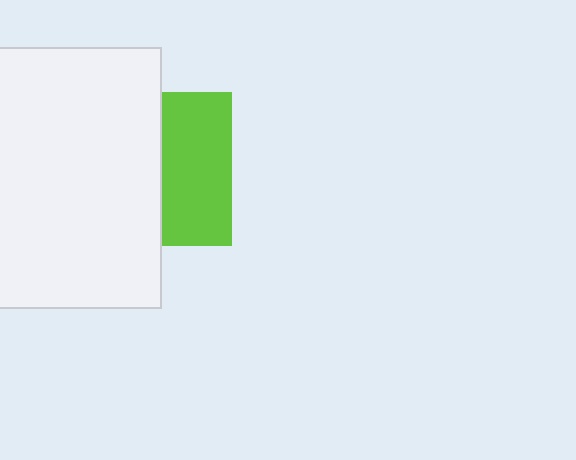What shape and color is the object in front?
The object in front is a white rectangle.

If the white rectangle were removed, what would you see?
You would see the complete lime square.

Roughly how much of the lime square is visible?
About half of it is visible (roughly 45%).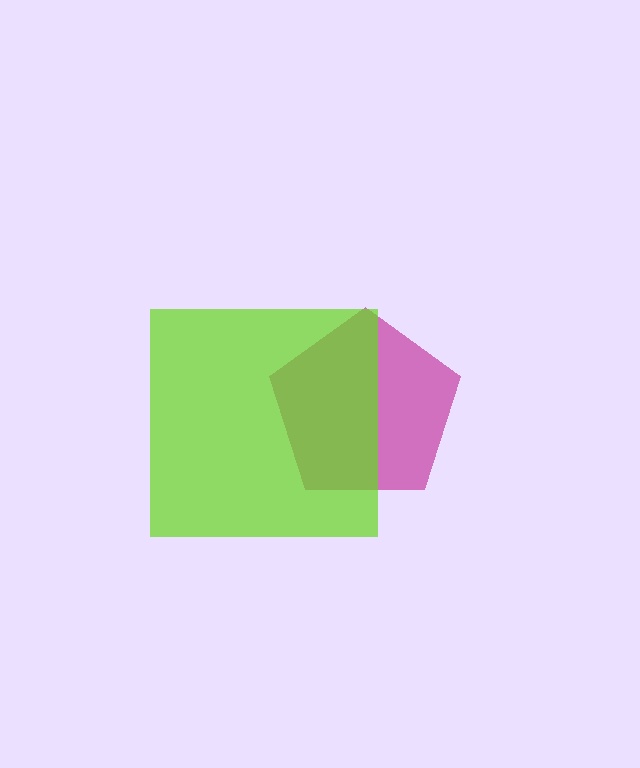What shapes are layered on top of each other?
The layered shapes are: a magenta pentagon, a lime square.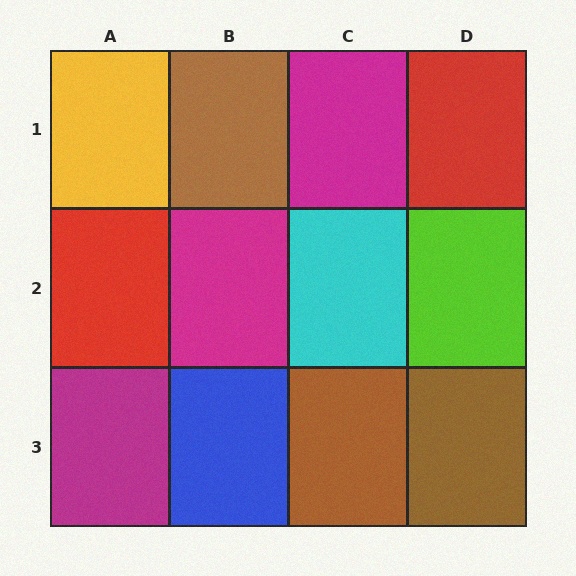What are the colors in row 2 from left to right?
Red, magenta, cyan, lime.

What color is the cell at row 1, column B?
Brown.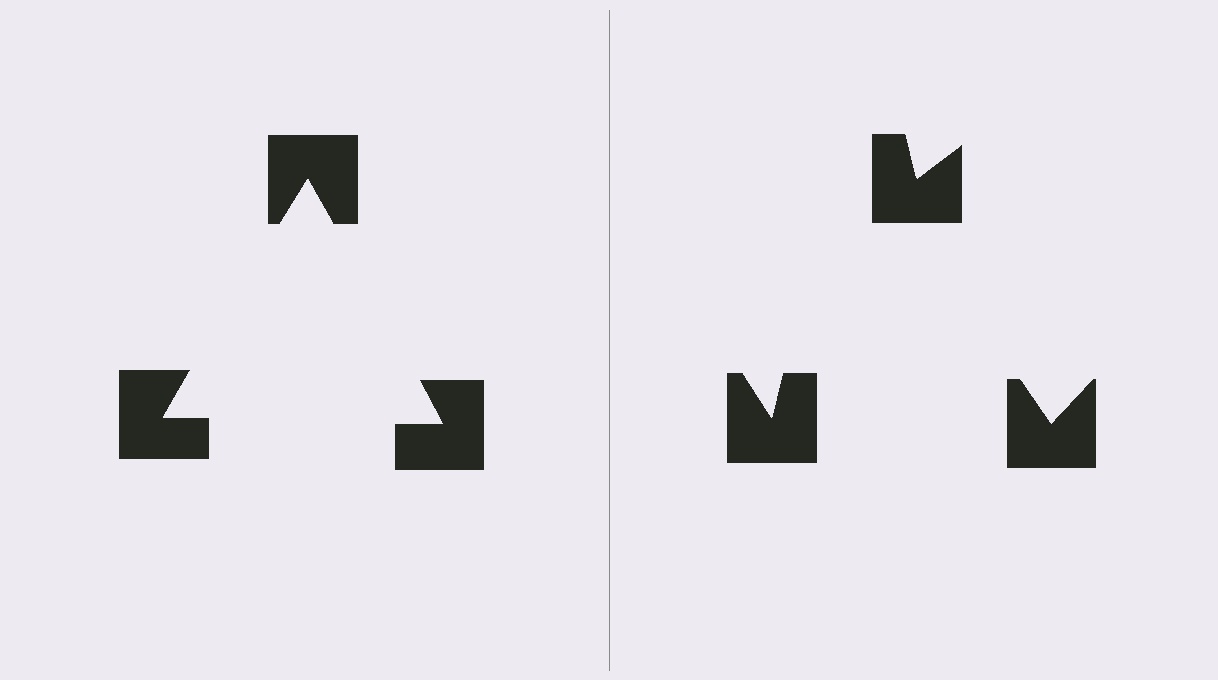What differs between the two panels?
The notched squares are positioned identically on both sides; only the wedge orientations differ. On the left they align to a triangle; on the right they are misaligned.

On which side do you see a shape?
An illusory triangle appears on the left side. On the right side the wedge cuts are rotated, so no coherent shape forms.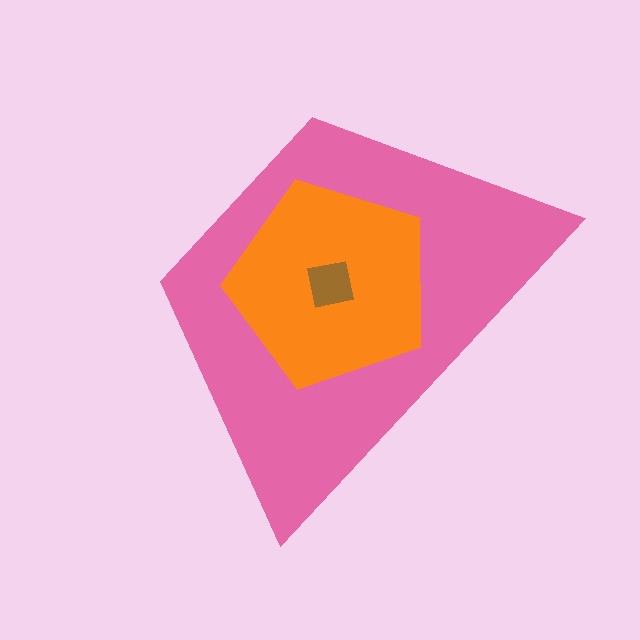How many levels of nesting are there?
3.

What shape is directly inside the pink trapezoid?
The orange pentagon.